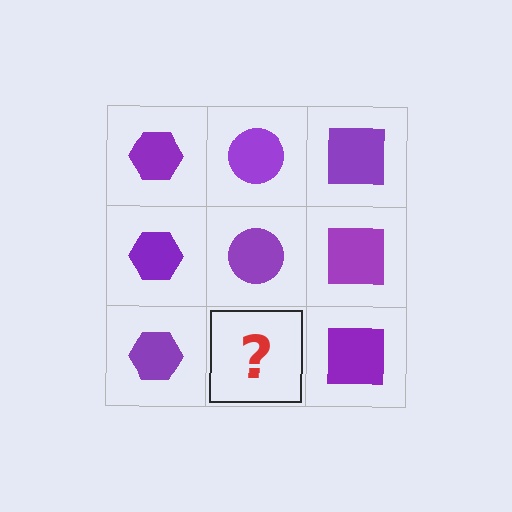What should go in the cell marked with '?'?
The missing cell should contain a purple circle.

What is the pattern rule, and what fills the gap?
The rule is that each column has a consistent shape. The gap should be filled with a purple circle.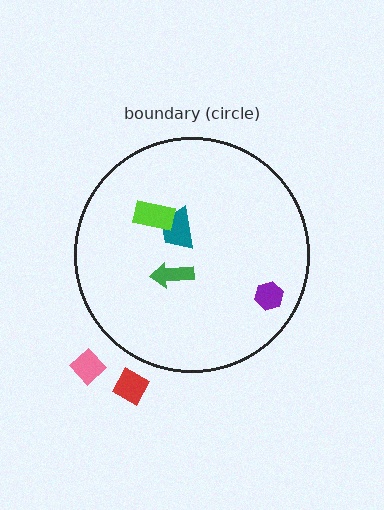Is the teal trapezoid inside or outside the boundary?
Inside.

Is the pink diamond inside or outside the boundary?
Outside.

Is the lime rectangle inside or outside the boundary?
Inside.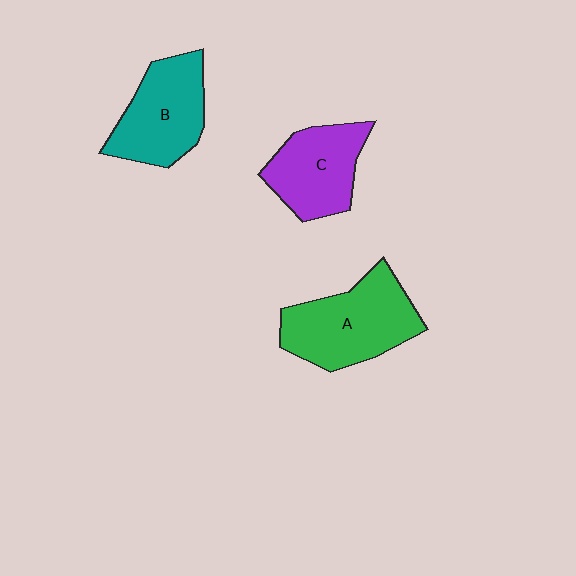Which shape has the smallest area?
Shape C (purple).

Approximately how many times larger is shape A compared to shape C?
Approximately 1.3 times.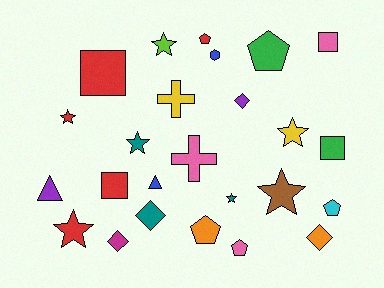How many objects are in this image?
There are 25 objects.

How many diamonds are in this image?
There are 4 diamonds.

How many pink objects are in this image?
There are 3 pink objects.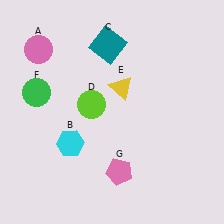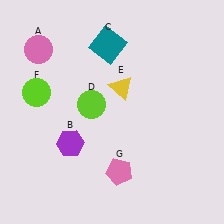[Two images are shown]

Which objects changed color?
B changed from cyan to purple. F changed from green to lime.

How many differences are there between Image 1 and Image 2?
There are 2 differences between the two images.